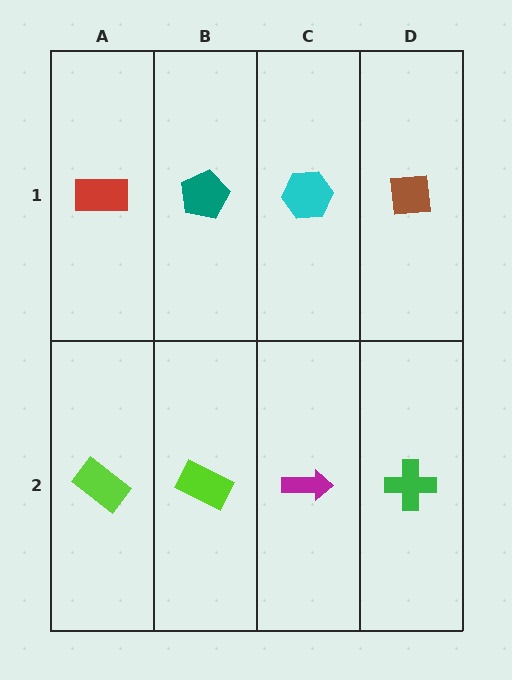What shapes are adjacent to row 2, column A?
A red rectangle (row 1, column A), a lime rectangle (row 2, column B).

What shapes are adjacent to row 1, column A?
A lime rectangle (row 2, column A), a teal pentagon (row 1, column B).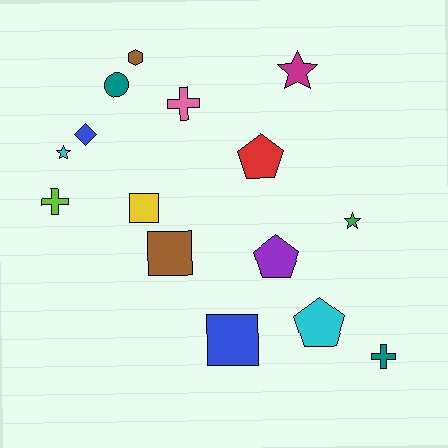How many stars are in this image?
There are 3 stars.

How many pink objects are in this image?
There is 1 pink object.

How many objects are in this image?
There are 15 objects.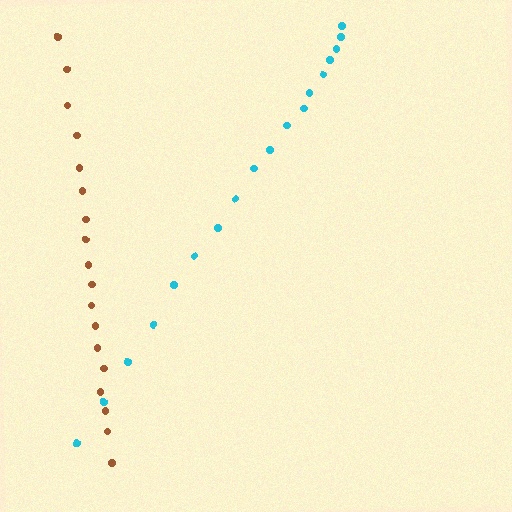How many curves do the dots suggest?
There are 2 distinct paths.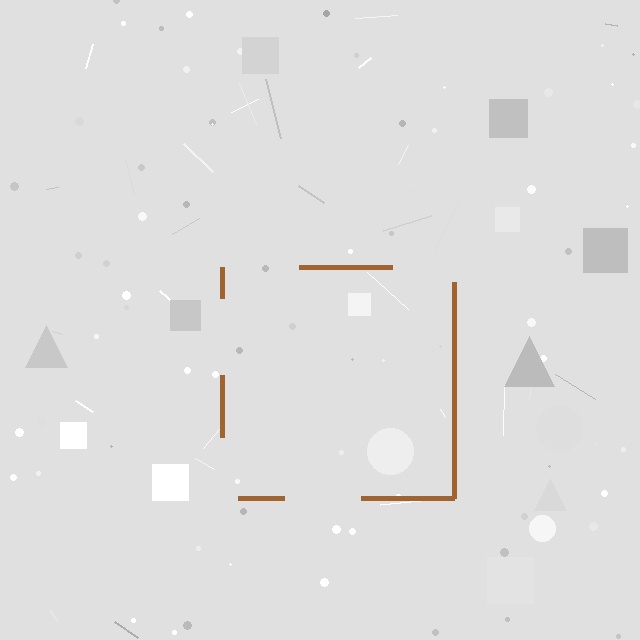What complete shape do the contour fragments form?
The contour fragments form a square.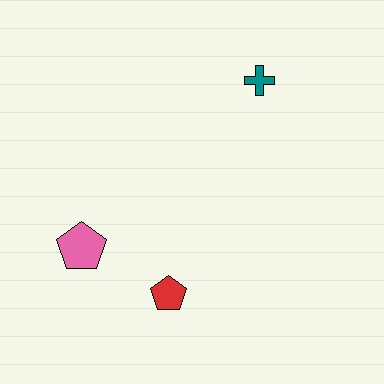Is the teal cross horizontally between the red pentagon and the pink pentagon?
No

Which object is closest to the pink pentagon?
The red pentagon is closest to the pink pentagon.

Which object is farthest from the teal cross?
The pink pentagon is farthest from the teal cross.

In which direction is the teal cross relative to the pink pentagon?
The teal cross is to the right of the pink pentagon.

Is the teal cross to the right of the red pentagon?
Yes